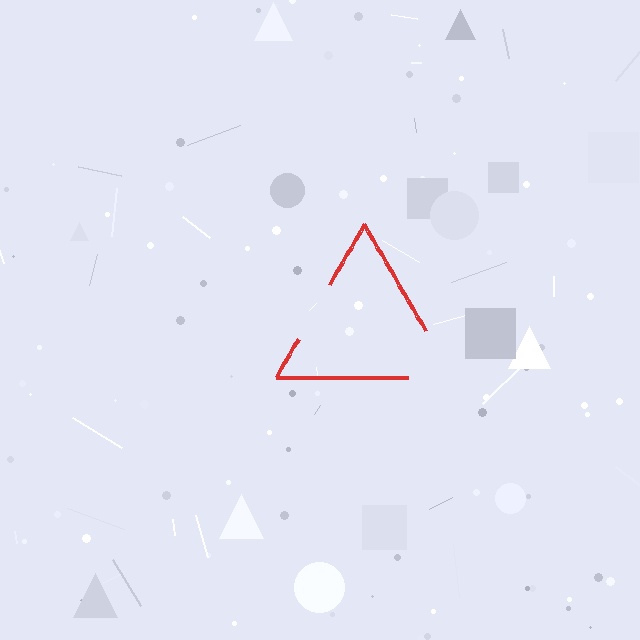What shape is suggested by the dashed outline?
The dashed outline suggests a triangle.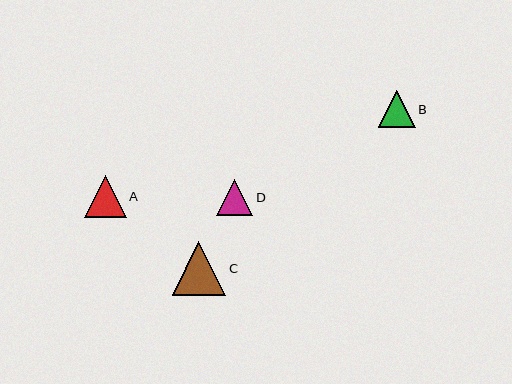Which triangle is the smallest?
Triangle D is the smallest with a size of approximately 36 pixels.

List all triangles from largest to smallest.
From largest to smallest: C, A, B, D.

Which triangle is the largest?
Triangle C is the largest with a size of approximately 54 pixels.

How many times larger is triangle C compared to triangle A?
Triangle C is approximately 1.3 times the size of triangle A.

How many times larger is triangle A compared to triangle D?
Triangle A is approximately 1.2 times the size of triangle D.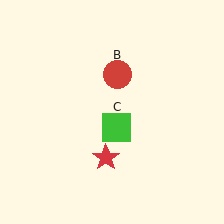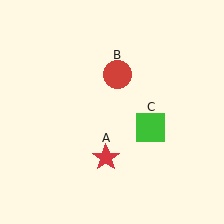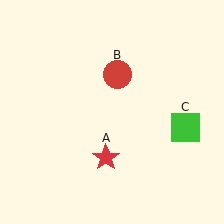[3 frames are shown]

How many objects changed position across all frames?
1 object changed position: green square (object C).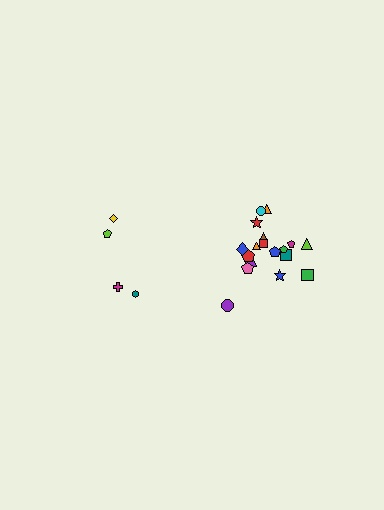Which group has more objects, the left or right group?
The right group.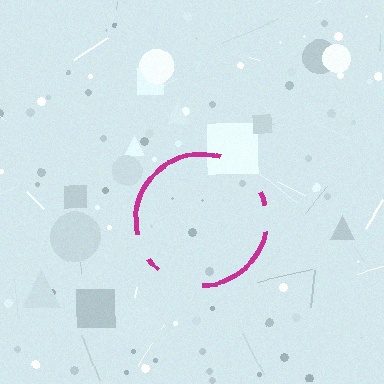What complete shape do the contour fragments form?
The contour fragments form a circle.